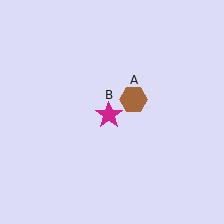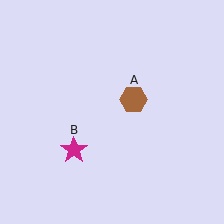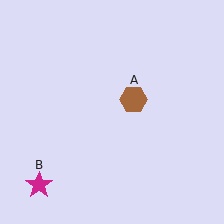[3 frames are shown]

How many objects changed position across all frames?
1 object changed position: magenta star (object B).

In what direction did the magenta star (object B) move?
The magenta star (object B) moved down and to the left.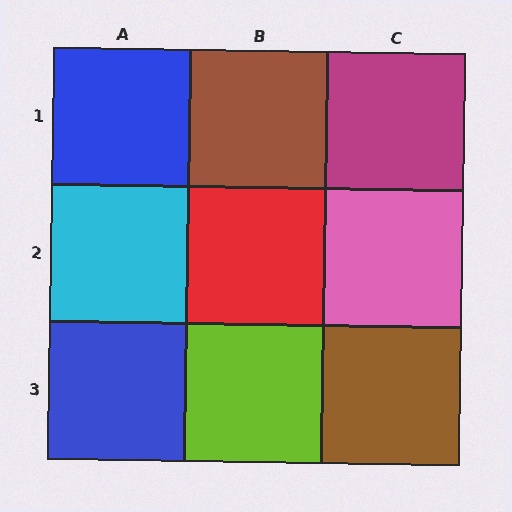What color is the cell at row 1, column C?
Magenta.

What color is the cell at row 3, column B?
Lime.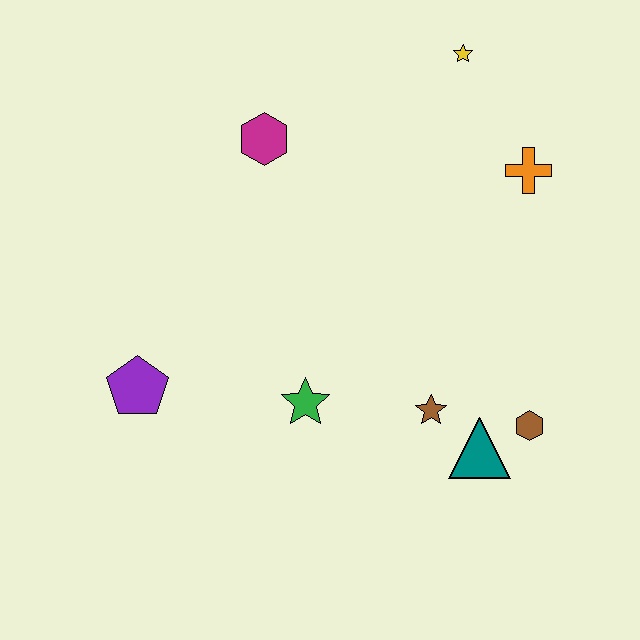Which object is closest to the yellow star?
The orange cross is closest to the yellow star.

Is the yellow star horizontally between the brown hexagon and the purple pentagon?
Yes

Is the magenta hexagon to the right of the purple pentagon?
Yes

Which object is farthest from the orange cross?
The purple pentagon is farthest from the orange cross.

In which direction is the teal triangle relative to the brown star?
The teal triangle is to the right of the brown star.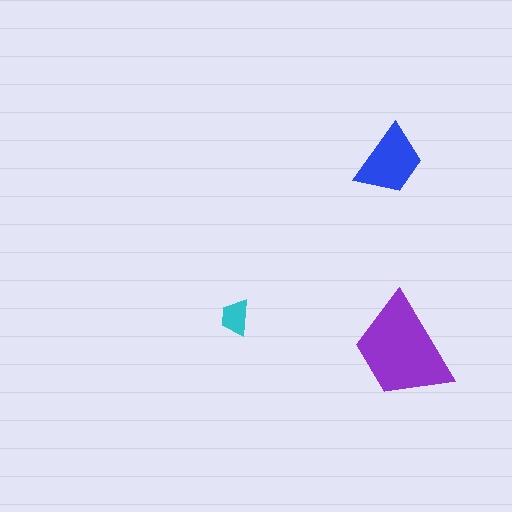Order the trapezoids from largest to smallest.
the purple one, the blue one, the cyan one.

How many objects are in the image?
There are 3 objects in the image.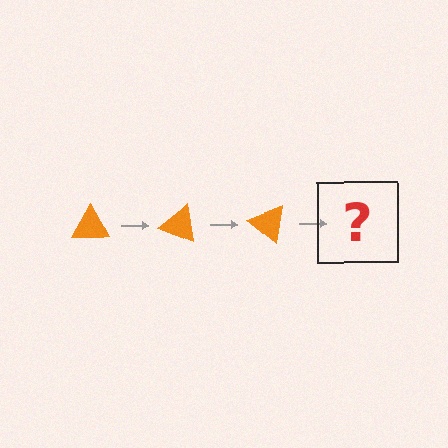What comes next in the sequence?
The next element should be an orange triangle rotated 60 degrees.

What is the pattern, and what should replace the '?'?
The pattern is that the triangle rotates 20 degrees each step. The '?' should be an orange triangle rotated 60 degrees.